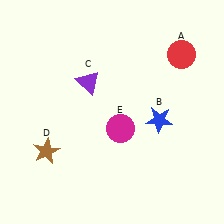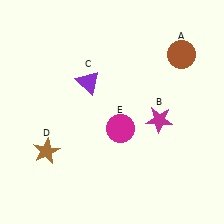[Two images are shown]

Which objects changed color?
A changed from red to brown. B changed from blue to magenta.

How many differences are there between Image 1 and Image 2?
There are 2 differences between the two images.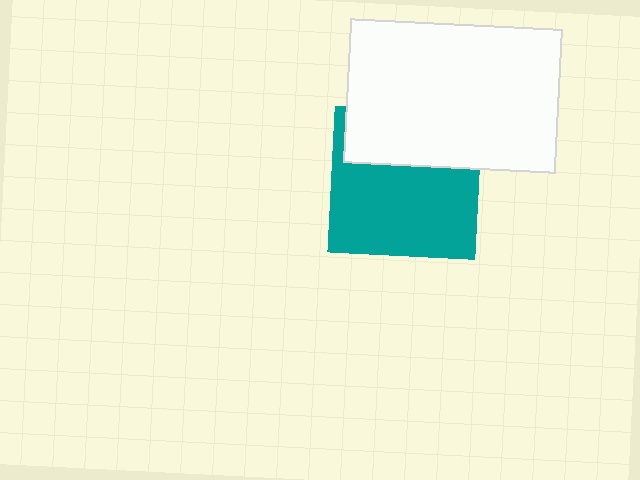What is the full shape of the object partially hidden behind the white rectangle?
The partially hidden object is a teal square.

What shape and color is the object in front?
The object in front is a white rectangle.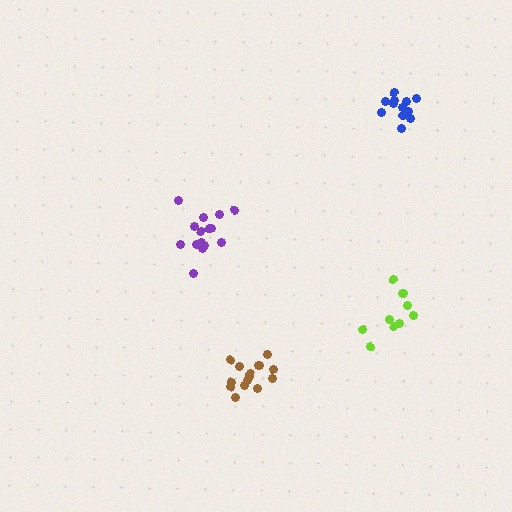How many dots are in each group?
Group 1: 10 dots, Group 2: 15 dots, Group 3: 15 dots, Group 4: 12 dots (52 total).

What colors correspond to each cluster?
The clusters are colored: lime, brown, purple, blue.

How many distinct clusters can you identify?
There are 4 distinct clusters.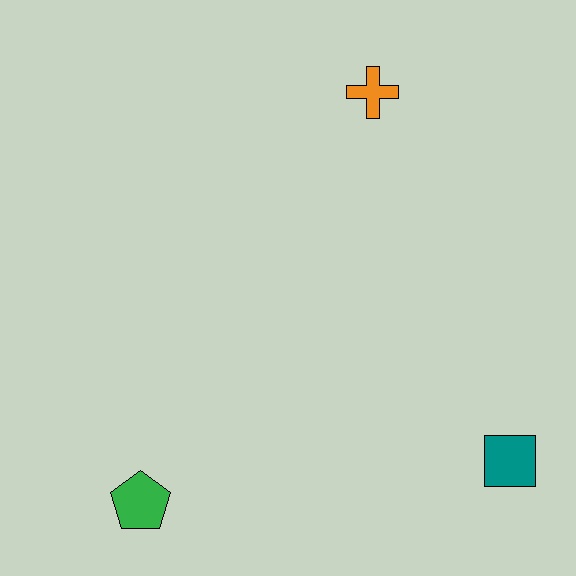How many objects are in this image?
There are 3 objects.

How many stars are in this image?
There are no stars.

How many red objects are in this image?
There are no red objects.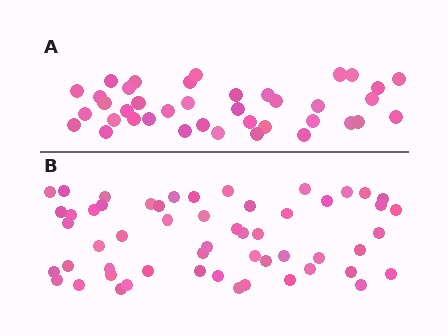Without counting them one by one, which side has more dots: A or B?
Region B (the bottom region) has more dots.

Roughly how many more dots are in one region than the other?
Region B has approximately 15 more dots than region A.